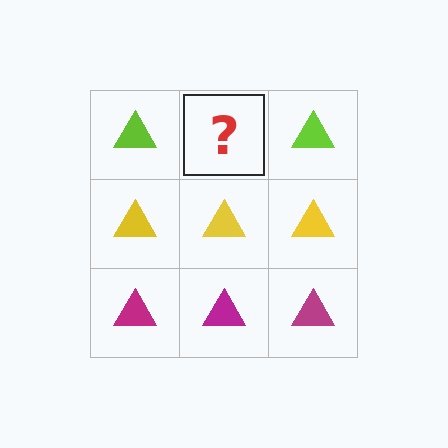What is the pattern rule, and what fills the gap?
The rule is that each row has a consistent color. The gap should be filled with a lime triangle.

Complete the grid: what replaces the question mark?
The question mark should be replaced with a lime triangle.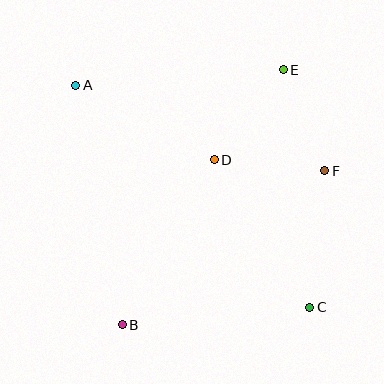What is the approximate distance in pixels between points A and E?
The distance between A and E is approximately 208 pixels.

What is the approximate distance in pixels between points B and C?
The distance between B and C is approximately 188 pixels.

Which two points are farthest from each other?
Points A and C are farthest from each other.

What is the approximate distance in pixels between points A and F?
The distance between A and F is approximately 263 pixels.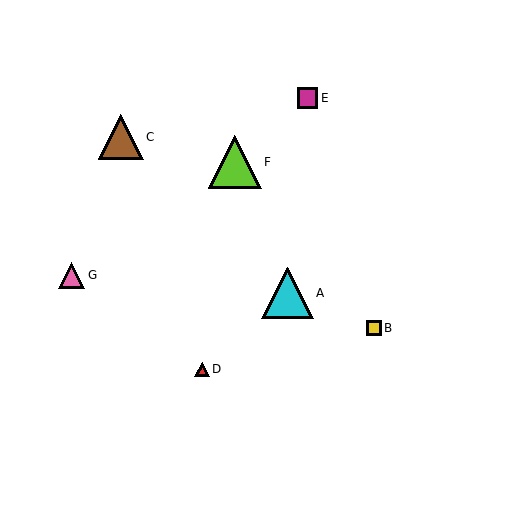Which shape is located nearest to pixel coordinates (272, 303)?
The cyan triangle (labeled A) at (287, 293) is nearest to that location.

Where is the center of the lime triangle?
The center of the lime triangle is at (235, 162).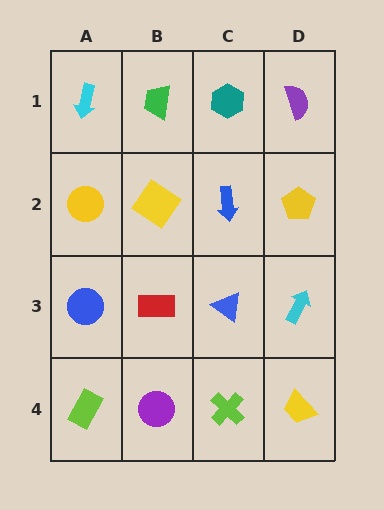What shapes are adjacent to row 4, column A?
A blue circle (row 3, column A), a purple circle (row 4, column B).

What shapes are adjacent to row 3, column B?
A yellow diamond (row 2, column B), a purple circle (row 4, column B), a blue circle (row 3, column A), a blue triangle (row 3, column C).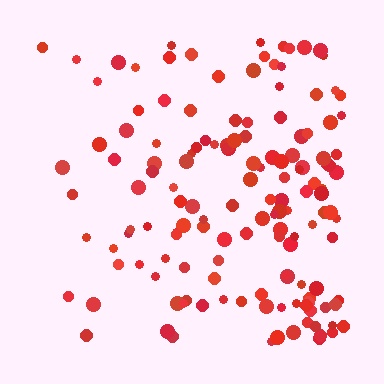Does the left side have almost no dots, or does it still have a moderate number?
Still a moderate number, just noticeably fewer than the right.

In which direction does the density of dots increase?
From left to right, with the right side densest.